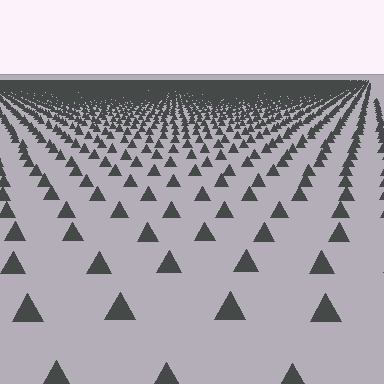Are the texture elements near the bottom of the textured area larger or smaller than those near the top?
Larger. Near the bottom, elements are closer to the viewer and appear at a bigger on-screen size.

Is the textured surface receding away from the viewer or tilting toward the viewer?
The surface is receding away from the viewer. Texture elements get smaller and denser toward the top.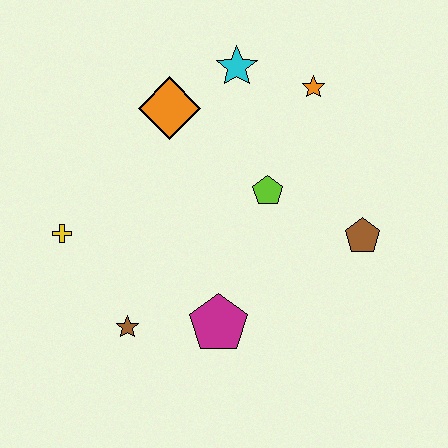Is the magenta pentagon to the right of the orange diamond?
Yes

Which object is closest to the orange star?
The cyan star is closest to the orange star.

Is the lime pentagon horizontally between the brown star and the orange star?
Yes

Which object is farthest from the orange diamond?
The brown pentagon is farthest from the orange diamond.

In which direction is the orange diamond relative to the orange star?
The orange diamond is to the left of the orange star.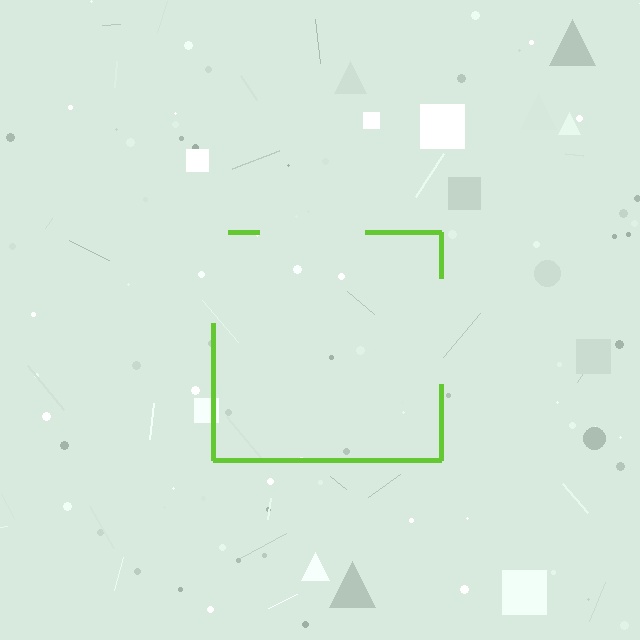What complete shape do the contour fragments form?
The contour fragments form a square.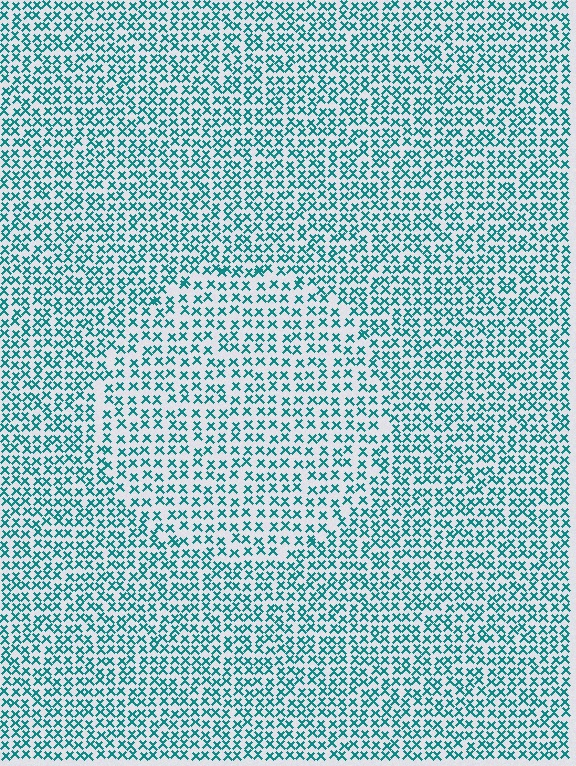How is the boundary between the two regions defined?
The boundary is defined by a change in element density (approximately 1.4x ratio). All elements are the same color, size, and shape.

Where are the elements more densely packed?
The elements are more densely packed outside the circle boundary.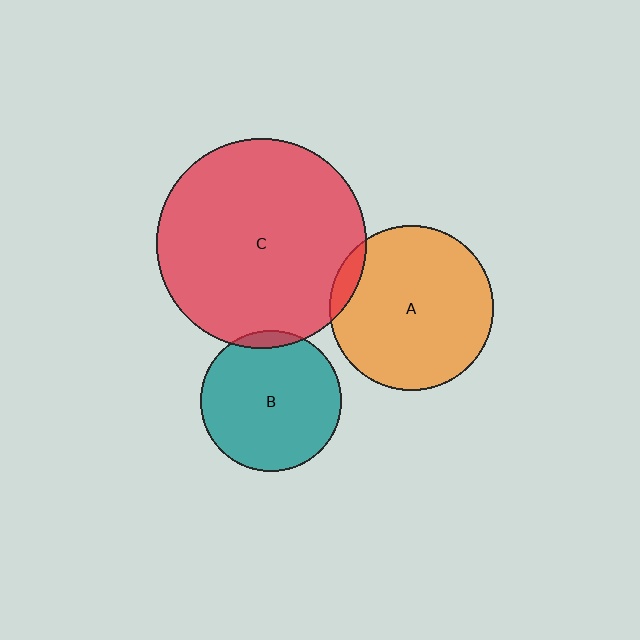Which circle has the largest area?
Circle C (red).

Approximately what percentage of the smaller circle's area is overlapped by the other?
Approximately 5%.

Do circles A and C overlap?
Yes.